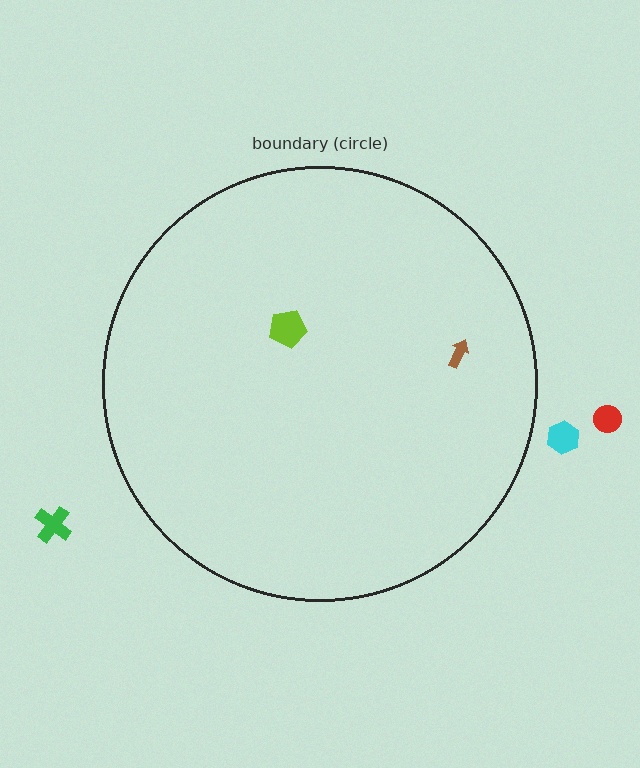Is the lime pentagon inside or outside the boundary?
Inside.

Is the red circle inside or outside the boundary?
Outside.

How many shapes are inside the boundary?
2 inside, 3 outside.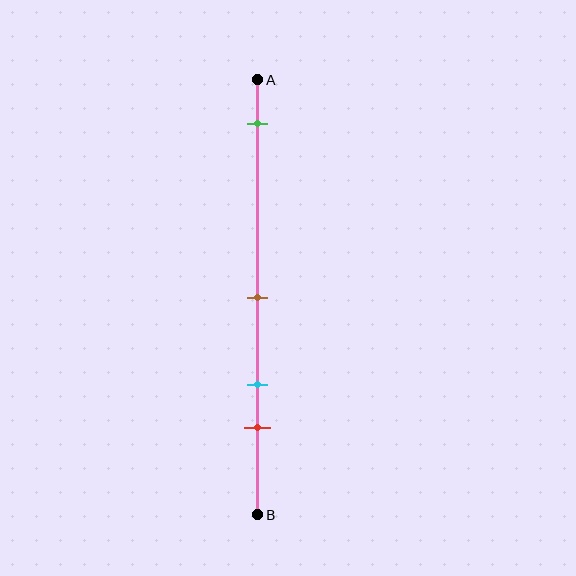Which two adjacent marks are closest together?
The cyan and red marks are the closest adjacent pair.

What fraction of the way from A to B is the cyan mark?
The cyan mark is approximately 70% (0.7) of the way from A to B.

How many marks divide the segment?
There are 4 marks dividing the segment.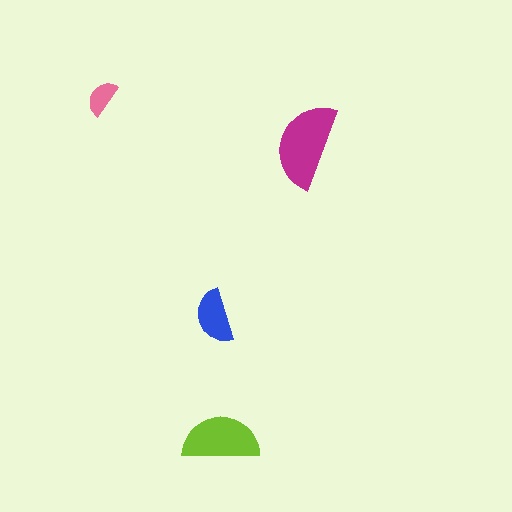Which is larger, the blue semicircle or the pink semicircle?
The blue one.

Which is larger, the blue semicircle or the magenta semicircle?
The magenta one.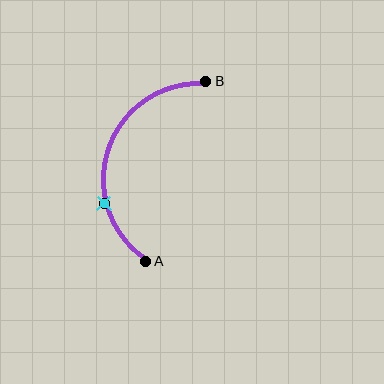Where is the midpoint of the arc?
The arc midpoint is the point on the curve farthest from the straight line joining A and B. It sits to the left of that line.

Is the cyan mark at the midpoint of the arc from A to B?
No. The cyan mark lies on the arc but is closer to endpoint A. The arc midpoint would be at the point on the curve equidistant along the arc from both A and B.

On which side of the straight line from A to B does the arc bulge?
The arc bulges to the left of the straight line connecting A and B.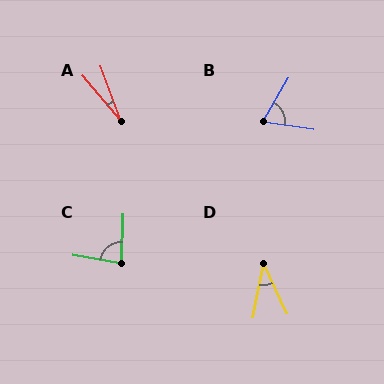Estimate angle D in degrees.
Approximately 36 degrees.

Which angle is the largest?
C, at approximately 82 degrees.